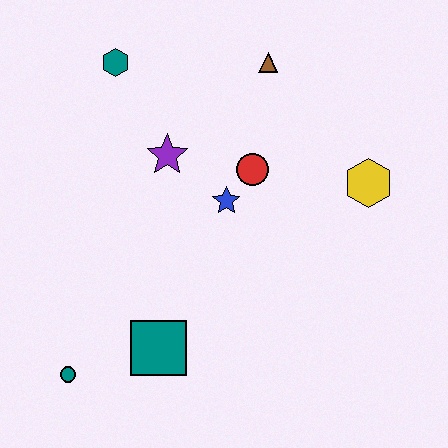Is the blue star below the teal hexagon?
Yes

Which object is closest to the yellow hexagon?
The red circle is closest to the yellow hexagon.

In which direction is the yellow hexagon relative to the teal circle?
The yellow hexagon is to the right of the teal circle.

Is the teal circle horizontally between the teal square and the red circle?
No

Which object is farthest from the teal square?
The brown triangle is farthest from the teal square.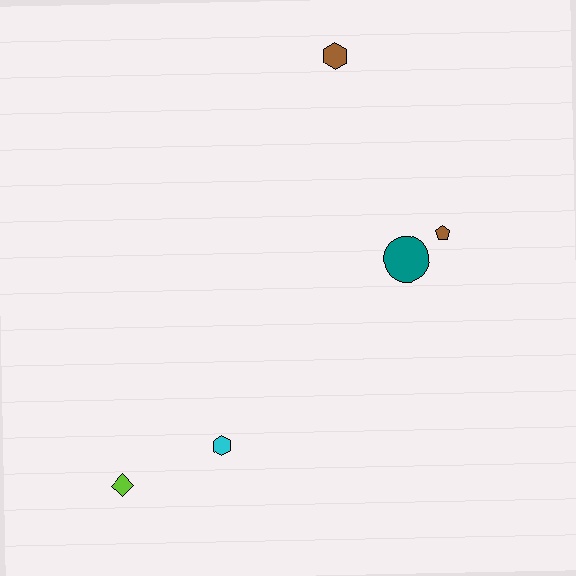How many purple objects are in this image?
There are no purple objects.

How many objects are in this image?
There are 5 objects.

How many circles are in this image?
There is 1 circle.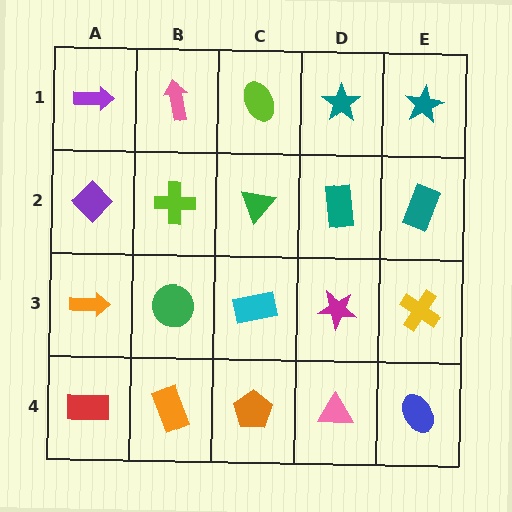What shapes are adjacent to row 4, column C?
A cyan rectangle (row 3, column C), an orange rectangle (row 4, column B), a pink triangle (row 4, column D).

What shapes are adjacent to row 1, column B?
A lime cross (row 2, column B), a purple arrow (row 1, column A), a lime ellipse (row 1, column C).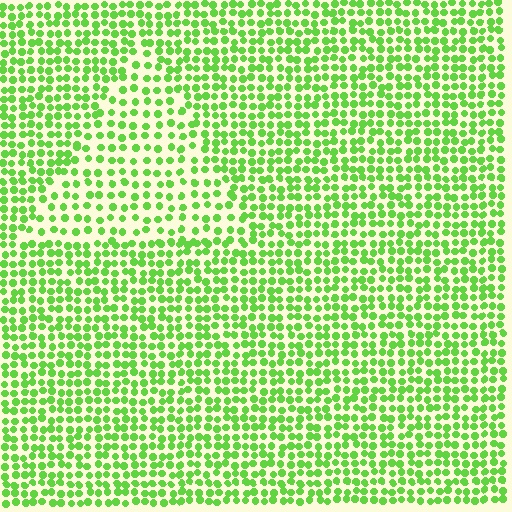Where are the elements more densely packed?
The elements are more densely packed outside the triangle boundary.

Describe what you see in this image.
The image contains small lime elements arranged at two different densities. A triangle-shaped region is visible where the elements are less densely packed than the surrounding area.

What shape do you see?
I see a triangle.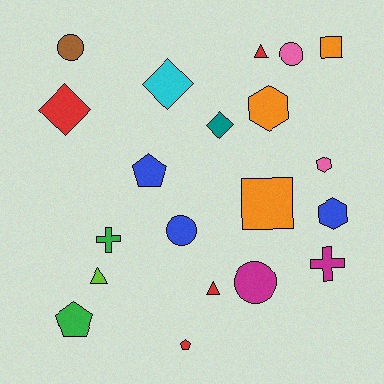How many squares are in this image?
There are 2 squares.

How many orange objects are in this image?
There are 3 orange objects.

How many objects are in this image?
There are 20 objects.